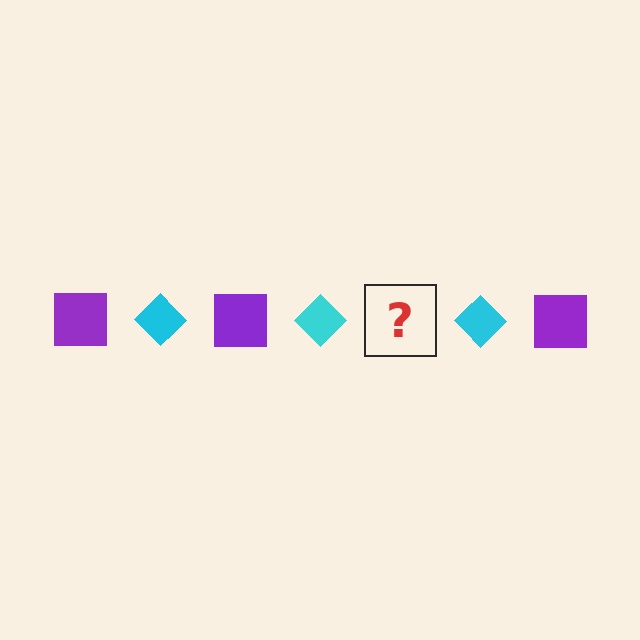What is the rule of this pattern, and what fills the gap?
The rule is that the pattern alternates between purple square and cyan diamond. The gap should be filled with a purple square.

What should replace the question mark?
The question mark should be replaced with a purple square.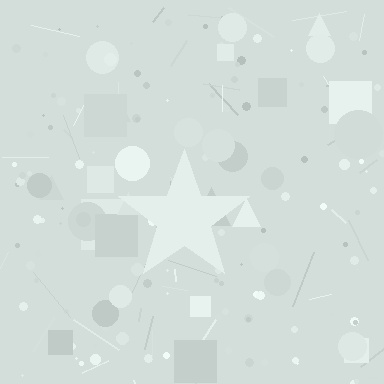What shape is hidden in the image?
A star is hidden in the image.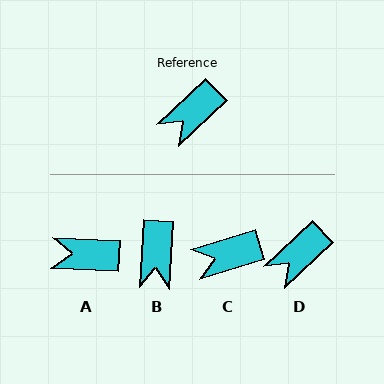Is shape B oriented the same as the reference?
No, it is off by about 43 degrees.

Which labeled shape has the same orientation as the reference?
D.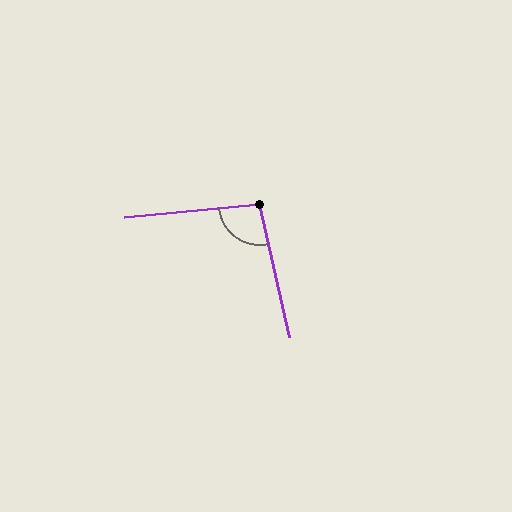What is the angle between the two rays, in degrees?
Approximately 97 degrees.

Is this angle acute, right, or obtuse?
It is obtuse.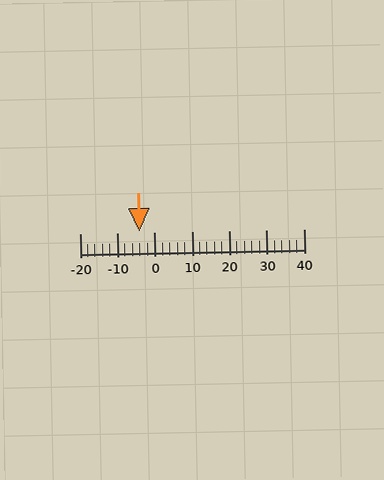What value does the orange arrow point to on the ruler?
The orange arrow points to approximately -4.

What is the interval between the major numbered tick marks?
The major tick marks are spaced 10 units apart.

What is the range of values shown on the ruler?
The ruler shows values from -20 to 40.